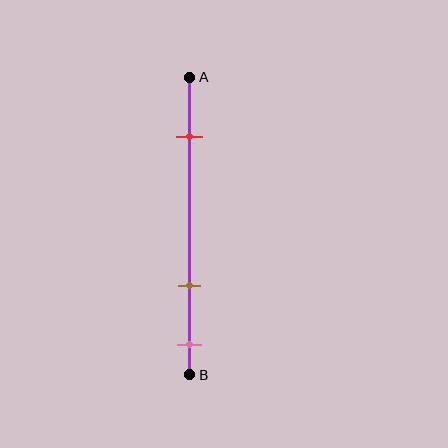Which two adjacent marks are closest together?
The brown and pink marks are the closest adjacent pair.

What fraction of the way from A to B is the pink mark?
The pink mark is approximately 90% (0.9) of the way from A to B.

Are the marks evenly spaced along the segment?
No, the marks are not evenly spaced.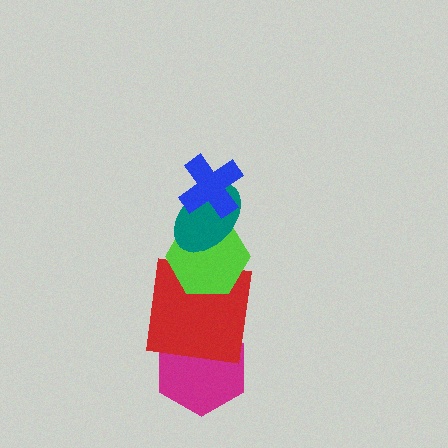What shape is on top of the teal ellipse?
The blue cross is on top of the teal ellipse.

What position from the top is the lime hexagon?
The lime hexagon is 3rd from the top.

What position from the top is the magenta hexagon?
The magenta hexagon is 5th from the top.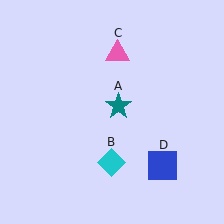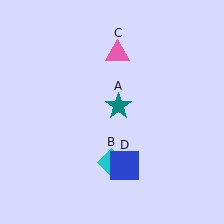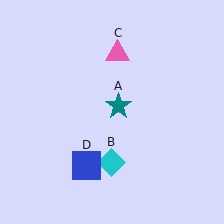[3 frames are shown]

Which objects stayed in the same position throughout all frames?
Teal star (object A) and cyan diamond (object B) and pink triangle (object C) remained stationary.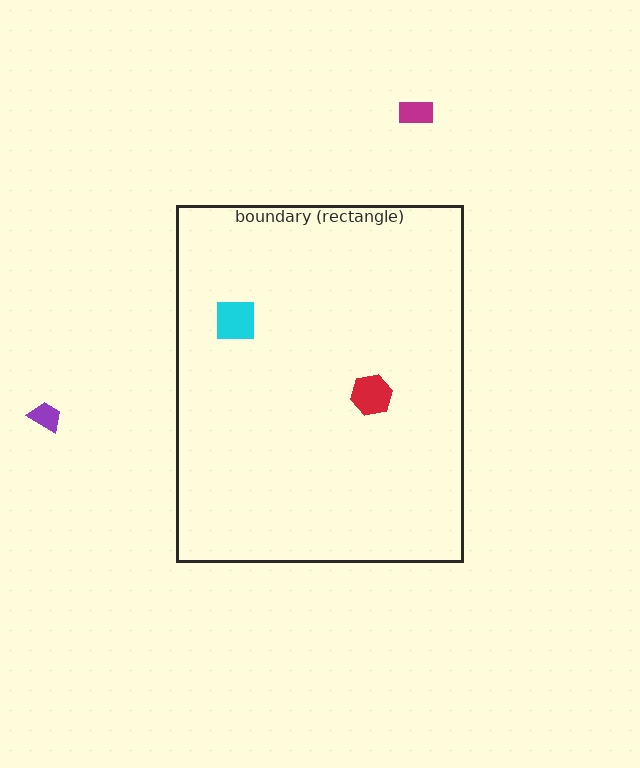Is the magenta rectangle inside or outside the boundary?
Outside.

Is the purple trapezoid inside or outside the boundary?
Outside.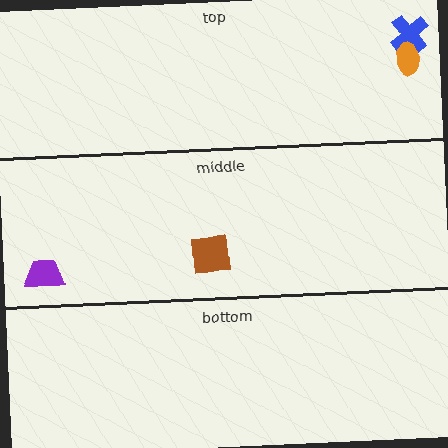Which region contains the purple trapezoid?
The middle region.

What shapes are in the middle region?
The purple trapezoid, the brown square.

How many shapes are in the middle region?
2.